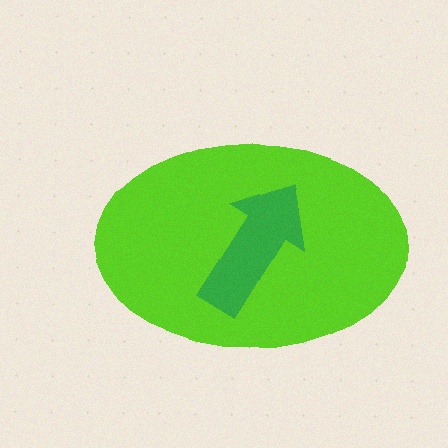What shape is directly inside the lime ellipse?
The green arrow.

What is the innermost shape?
The green arrow.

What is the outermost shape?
The lime ellipse.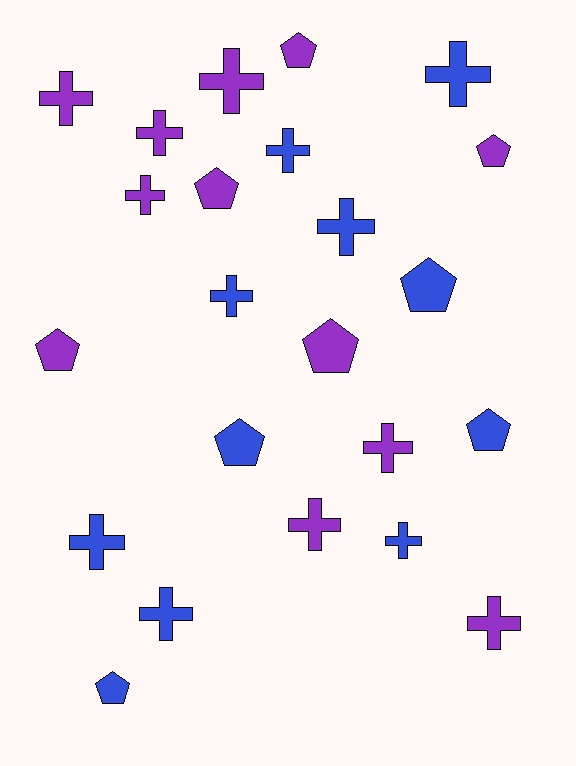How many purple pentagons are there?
There are 5 purple pentagons.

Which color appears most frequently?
Purple, with 12 objects.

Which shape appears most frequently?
Cross, with 14 objects.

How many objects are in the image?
There are 23 objects.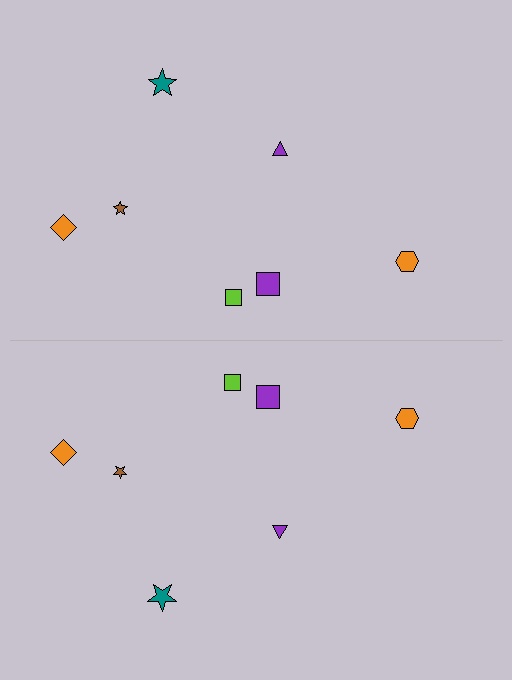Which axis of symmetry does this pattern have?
The pattern has a horizontal axis of symmetry running through the center of the image.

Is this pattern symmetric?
Yes, this pattern has bilateral (reflection) symmetry.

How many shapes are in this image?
There are 14 shapes in this image.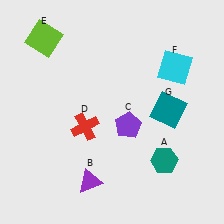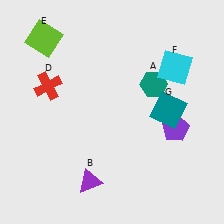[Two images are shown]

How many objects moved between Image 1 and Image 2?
3 objects moved between the two images.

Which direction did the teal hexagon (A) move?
The teal hexagon (A) moved up.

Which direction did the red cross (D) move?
The red cross (D) moved up.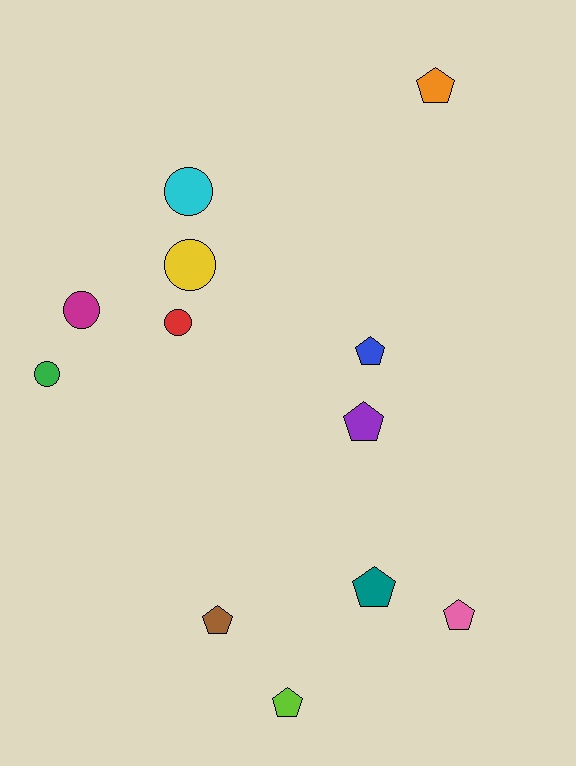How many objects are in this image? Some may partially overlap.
There are 12 objects.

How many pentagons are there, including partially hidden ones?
There are 7 pentagons.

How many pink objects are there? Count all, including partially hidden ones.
There is 1 pink object.